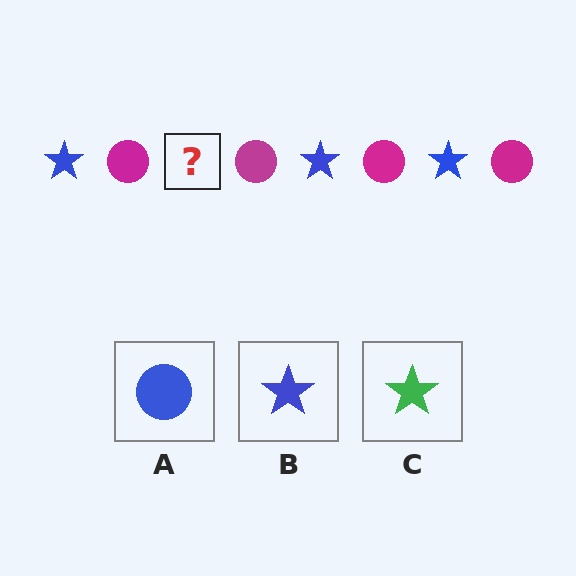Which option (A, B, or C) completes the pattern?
B.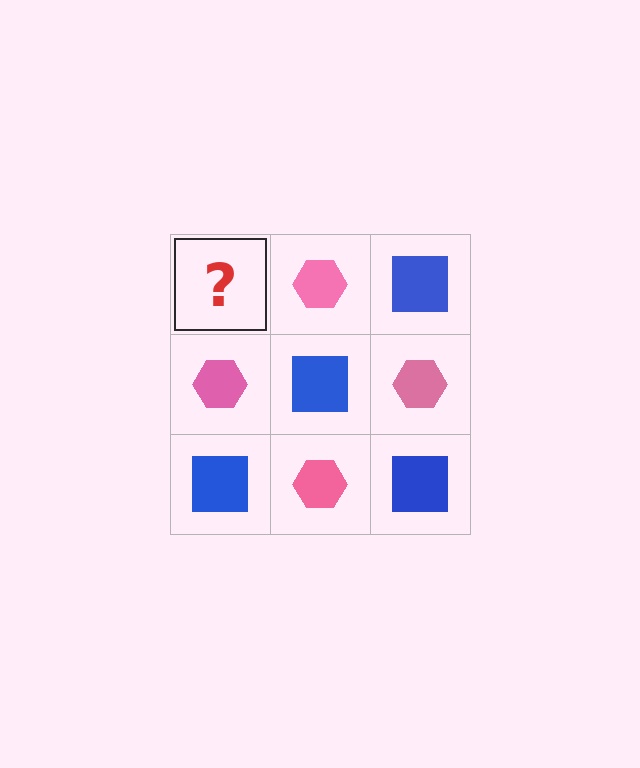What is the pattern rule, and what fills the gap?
The rule is that it alternates blue square and pink hexagon in a checkerboard pattern. The gap should be filled with a blue square.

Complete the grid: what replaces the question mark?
The question mark should be replaced with a blue square.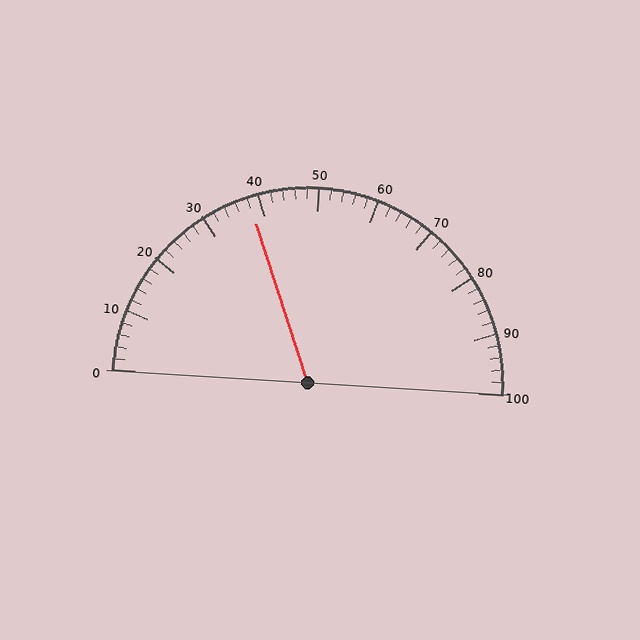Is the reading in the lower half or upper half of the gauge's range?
The reading is in the lower half of the range (0 to 100).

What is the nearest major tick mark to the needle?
The nearest major tick mark is 40.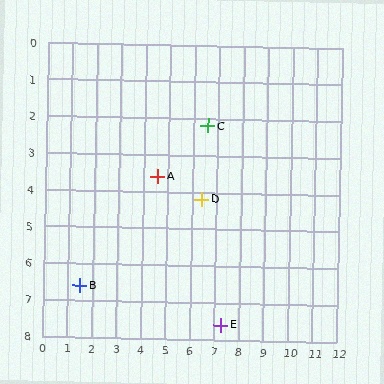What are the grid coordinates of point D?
Point D is at approximately (6.4, 4.2).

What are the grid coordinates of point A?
Point A is at approximately (4.6, 3.6).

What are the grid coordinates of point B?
Point B is at approximately (1.5, 6.6).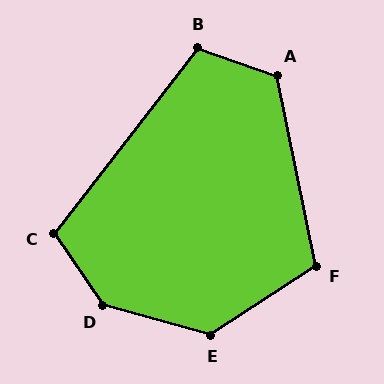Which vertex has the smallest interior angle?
C, at approximately 108 degrees.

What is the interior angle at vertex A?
Approximately 121 degrees (obtuse).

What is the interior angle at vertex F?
Approximately 112 degrees (obtuse).